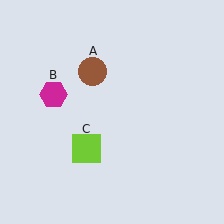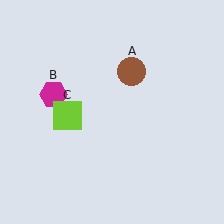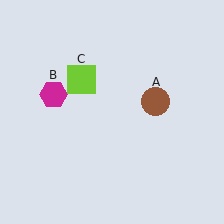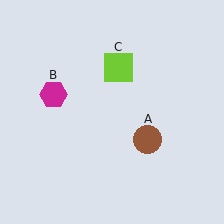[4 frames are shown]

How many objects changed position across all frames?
2 objects changed position: brown circle (object A), lime square (object C).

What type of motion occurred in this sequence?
The brown circle (object A), lime square (object C) rotated clockwise around the center of the scene.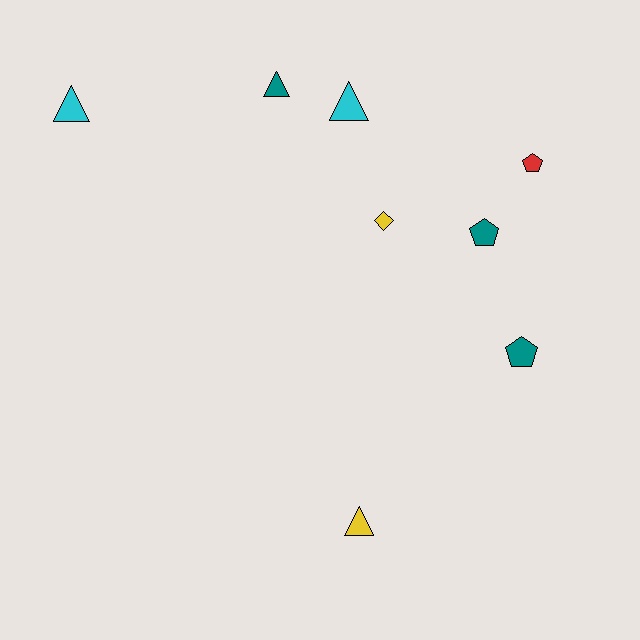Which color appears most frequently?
Teal, with 3 objects.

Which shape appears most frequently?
Triangle, with 4 objects.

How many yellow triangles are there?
There is 1 yellow triangle.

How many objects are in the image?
There are 8 objects.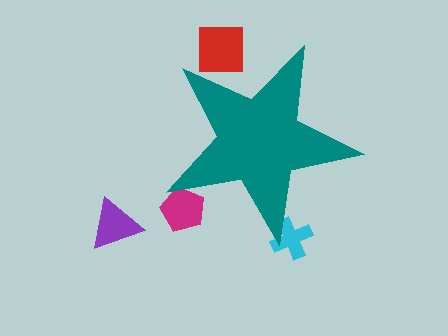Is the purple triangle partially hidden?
No, the purple triangle is fully visible.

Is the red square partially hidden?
Yes, the red square is partially hidden behind the teal star.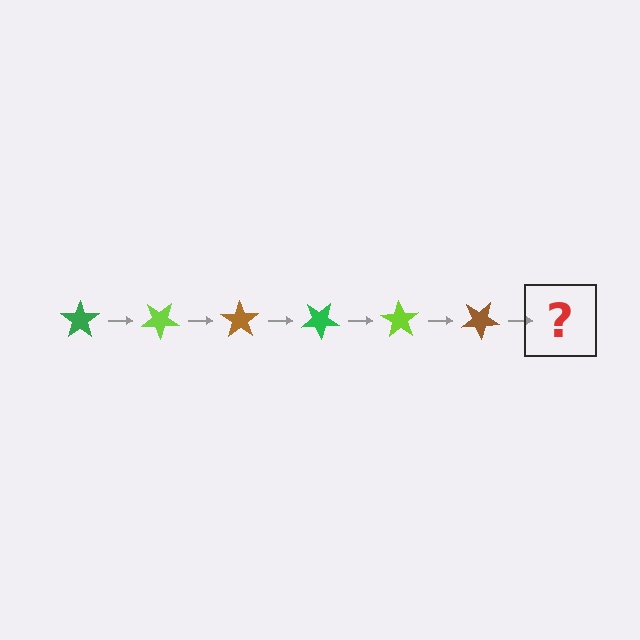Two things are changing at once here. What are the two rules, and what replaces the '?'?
The two rules are that it rotates 35 degrees each step and the color cycles through green, lime, and brown. The '?' should be a green star, rotated 210 degrees from the start.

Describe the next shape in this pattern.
It should be a green star, rotated 210 degrees from the start.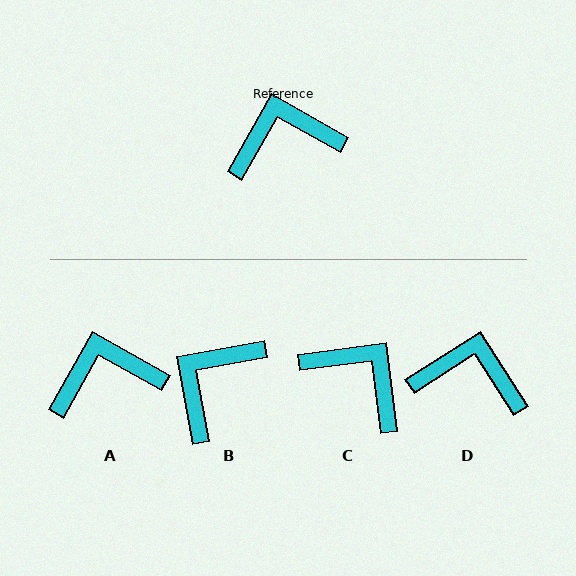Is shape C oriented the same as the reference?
No, it is off by about 53 degrees.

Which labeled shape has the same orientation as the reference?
A.